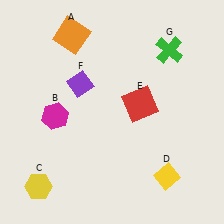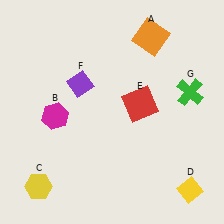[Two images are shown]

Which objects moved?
The objects that moved are: the orange square (A), the yellow diamond (D), the green cross (G).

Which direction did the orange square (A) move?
The orange square (A) moved right.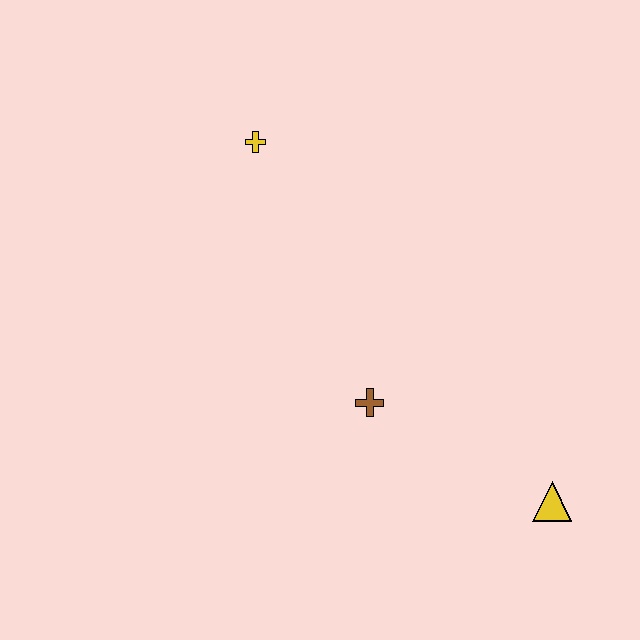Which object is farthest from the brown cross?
The yellow cross is farthest from the brown cross.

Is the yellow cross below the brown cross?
No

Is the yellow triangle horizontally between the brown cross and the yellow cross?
No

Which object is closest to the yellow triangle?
The brown cross is closest to the yellow triangle.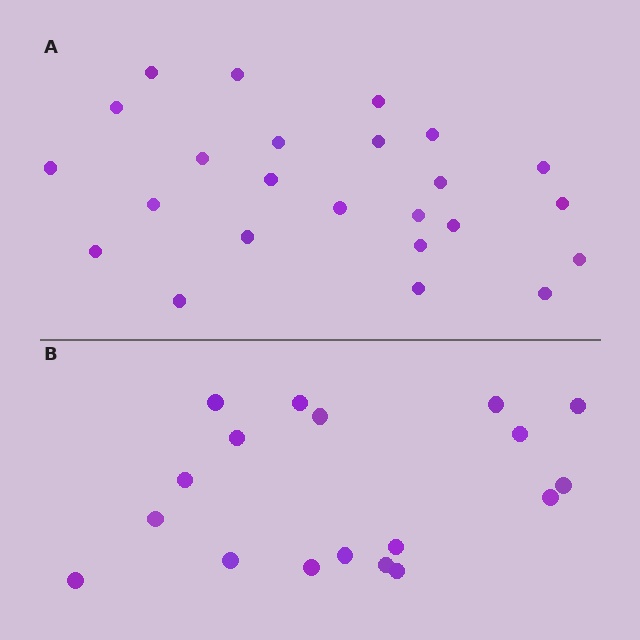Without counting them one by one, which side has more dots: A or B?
Region A (the top region) has more dots.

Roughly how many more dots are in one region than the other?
Region A has about 6 more dots than region B.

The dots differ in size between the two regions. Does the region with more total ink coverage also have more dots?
No. Region B has more total ink coverage because its dots are larger, but region A actually contains more individual dots. Total area can be misleading — the number of items is what matters here.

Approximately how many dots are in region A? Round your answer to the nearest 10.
About 20 dots. (The exact count is 24, which rounds to 20.)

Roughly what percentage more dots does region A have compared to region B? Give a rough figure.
About 35% more.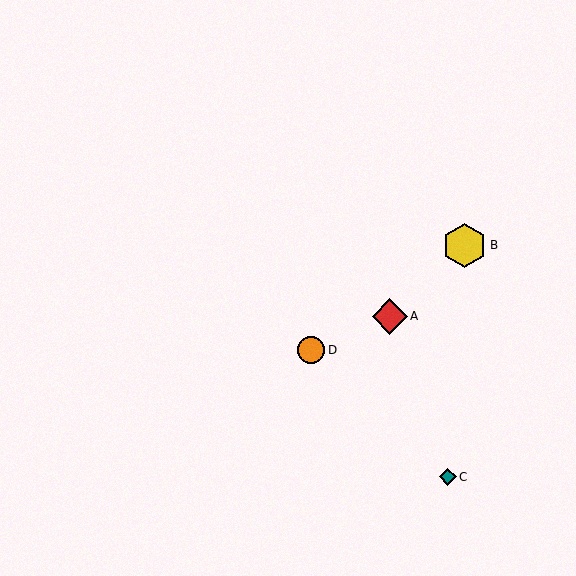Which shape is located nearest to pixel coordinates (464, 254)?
The yellow hexagon (labeled B) at (464, 245) is nearest to that location.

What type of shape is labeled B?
Shape B is a yellow hexagon.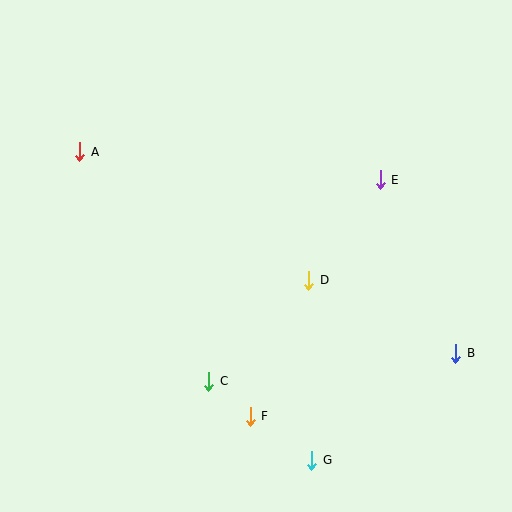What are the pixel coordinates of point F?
Point F is at (250, 416).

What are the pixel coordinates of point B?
Point B is at (455, 353).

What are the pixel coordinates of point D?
Point D is at (309, 280).